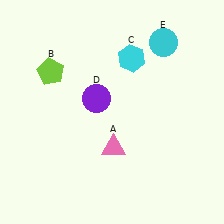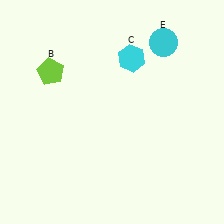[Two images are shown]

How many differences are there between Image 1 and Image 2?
There are 2 differences between the two images.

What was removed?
The pink triangle (A), the purple circle (D) were removed in Image 2.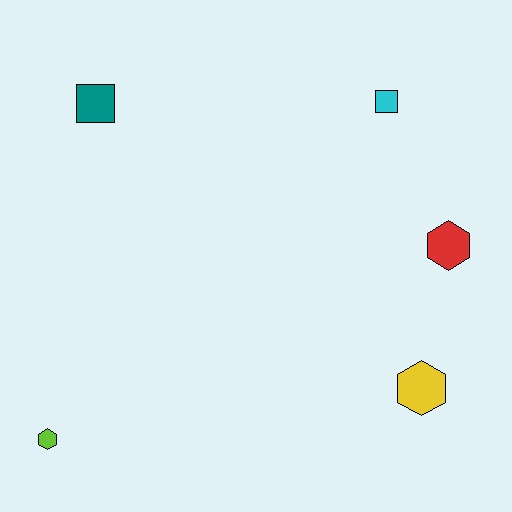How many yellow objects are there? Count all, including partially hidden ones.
There is 1 yellow object.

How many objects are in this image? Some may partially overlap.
There are 5 objects.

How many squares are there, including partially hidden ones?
There are 2 squares.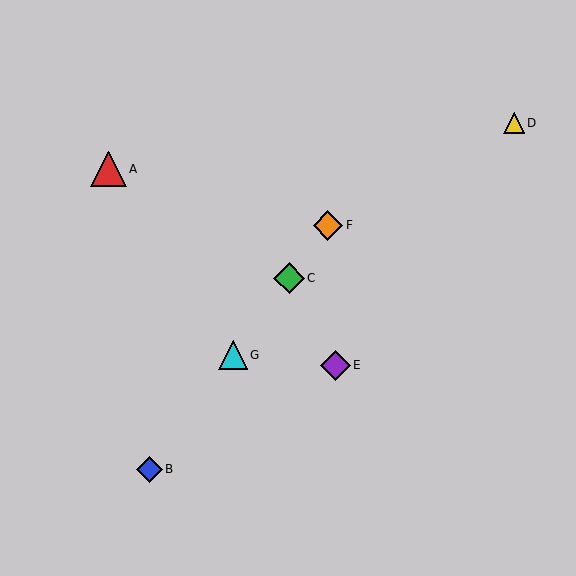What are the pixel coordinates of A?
Object A is at (108, 169).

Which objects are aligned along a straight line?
Objects B, C, F, G are aligned along a straight line.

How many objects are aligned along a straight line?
4 objects (B, C, F, G) are aligned along a straight line.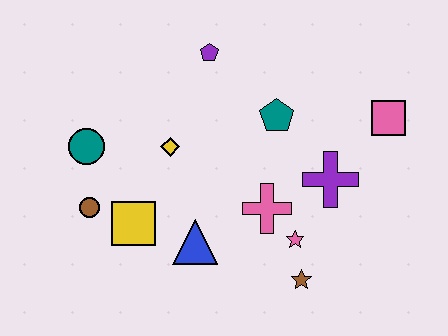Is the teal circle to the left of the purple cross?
Yes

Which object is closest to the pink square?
The purple cross is closest to the pink square.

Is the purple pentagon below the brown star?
No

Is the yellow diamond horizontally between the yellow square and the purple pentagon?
Yes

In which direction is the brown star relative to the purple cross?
The brown star is below the purple cross.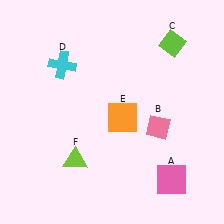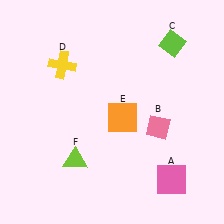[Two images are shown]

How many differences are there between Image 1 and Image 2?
There is 1 difference between the two images.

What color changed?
The cross (D) changed from cyan in Image 1 to yellow in Image 2.